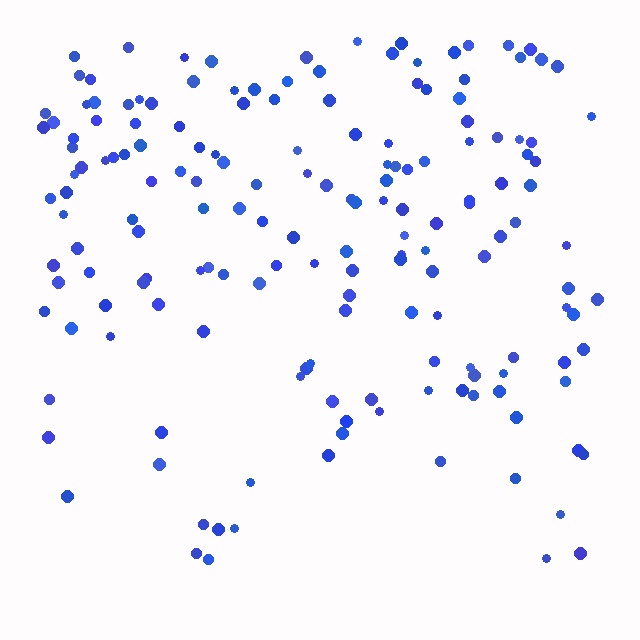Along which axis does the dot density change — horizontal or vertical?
Vertical.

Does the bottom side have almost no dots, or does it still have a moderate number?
Still a moderate number, just noticeably fewer than the top.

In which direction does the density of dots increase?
From bottom to top, with the top side densest.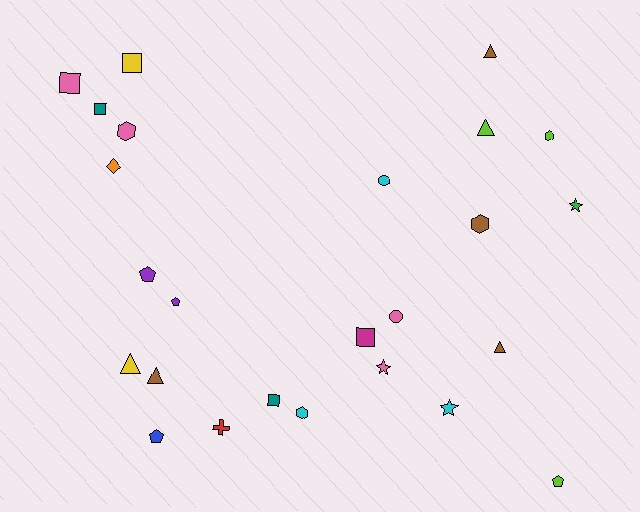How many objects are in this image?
There are 25 objects.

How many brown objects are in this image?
There are 4 brown objects.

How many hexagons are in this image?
There are 4 hexagons.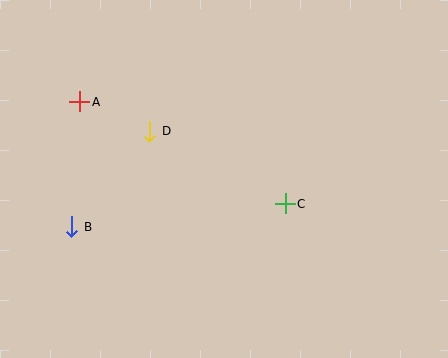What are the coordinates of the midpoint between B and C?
The midpoint between B and C is at (179, 215).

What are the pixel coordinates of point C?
Point C is at (285, 204).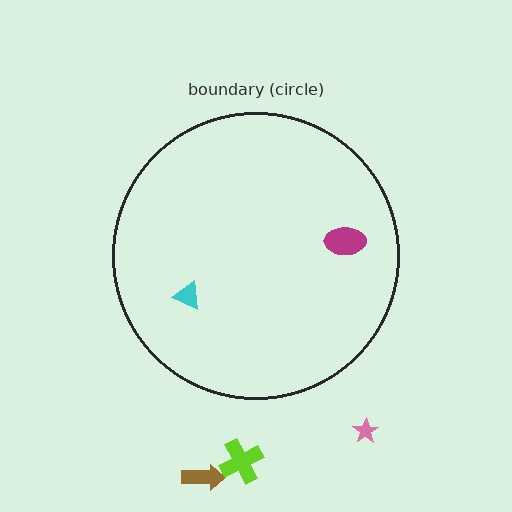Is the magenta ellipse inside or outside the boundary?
Inside.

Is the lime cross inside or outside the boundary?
Outside.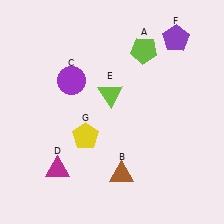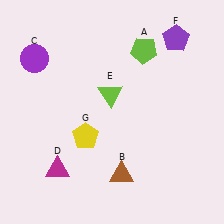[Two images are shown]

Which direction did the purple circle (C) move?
The purple circle (C) moved left.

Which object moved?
The purple circle (C) moved left.